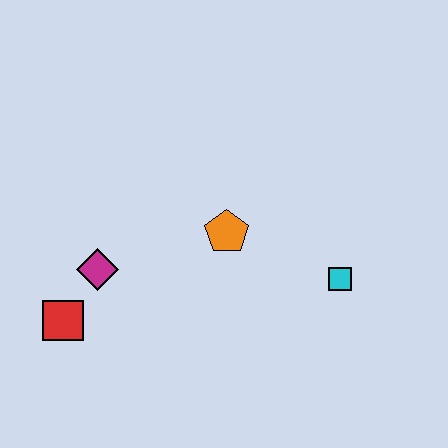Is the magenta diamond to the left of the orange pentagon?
Yes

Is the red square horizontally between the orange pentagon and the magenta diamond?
No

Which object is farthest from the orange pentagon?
The red square is farthest from the orange pentagon.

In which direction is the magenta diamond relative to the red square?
The magenta diamond is above the red square.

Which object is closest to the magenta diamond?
The red square is closest to the magenta diamond.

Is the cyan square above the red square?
Yes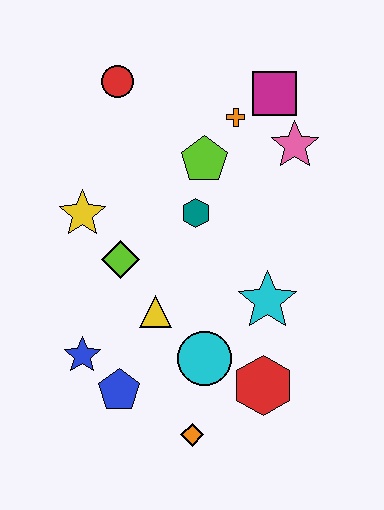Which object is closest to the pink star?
The magenta square is closest to the pink star.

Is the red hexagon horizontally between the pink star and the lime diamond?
Yes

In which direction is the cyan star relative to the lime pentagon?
The cyan star is below the lime pentagon.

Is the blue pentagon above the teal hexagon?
No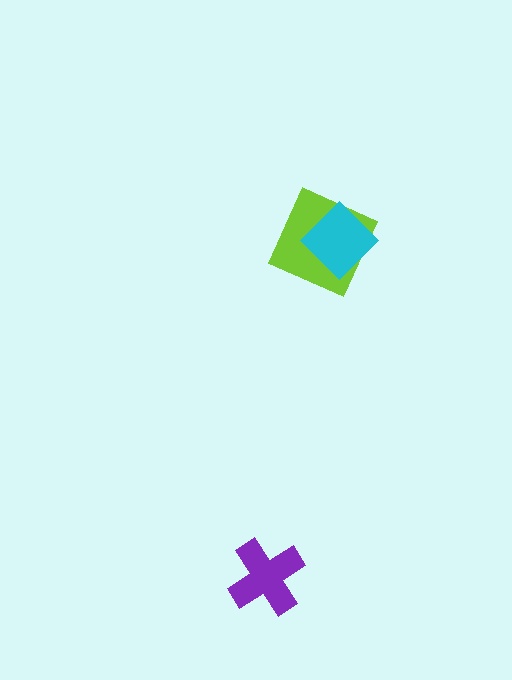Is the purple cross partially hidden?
No, no other shape covers it.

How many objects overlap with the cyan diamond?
1 object overlaps with the cyan diamond.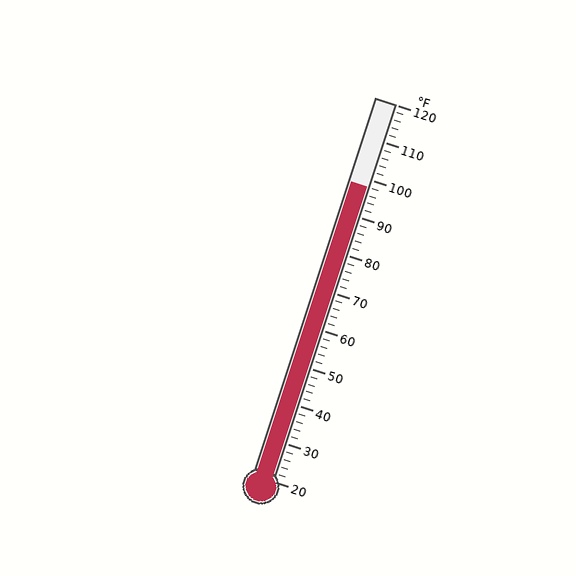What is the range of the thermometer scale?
The thermometer scale ranges from 20°F to 120°F.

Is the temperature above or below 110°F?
The temperature is below 110°F.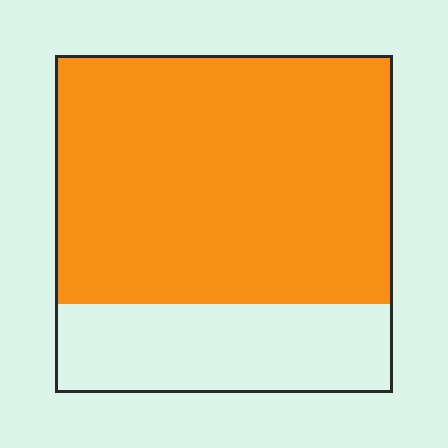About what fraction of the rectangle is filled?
About three quarters (3/4).